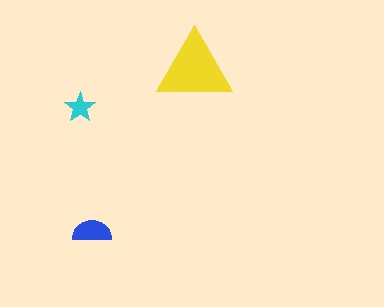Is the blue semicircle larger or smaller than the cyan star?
Larger.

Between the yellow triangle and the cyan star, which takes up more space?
The yellow triangle.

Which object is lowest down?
The blue semicircle is bottommost.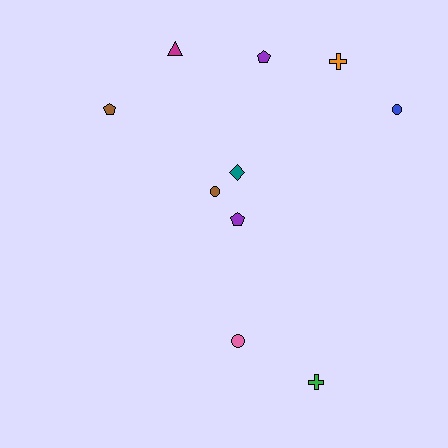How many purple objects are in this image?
There are 2 purple objects.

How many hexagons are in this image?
There are no hexagons.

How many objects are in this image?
There are 10 objects.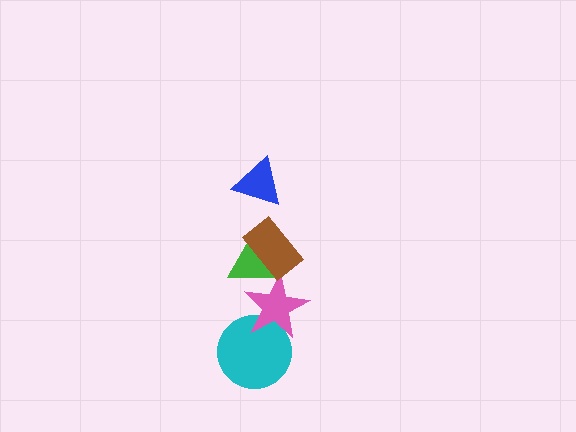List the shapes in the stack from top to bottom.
From top to bottom: the blue triangle, the brown rectangle, the green triangle, the pink star, the cyan circle.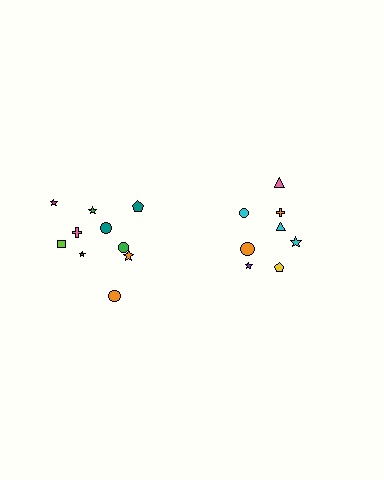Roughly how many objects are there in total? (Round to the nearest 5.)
Roughly 20 objects in total.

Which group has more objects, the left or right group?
The left group.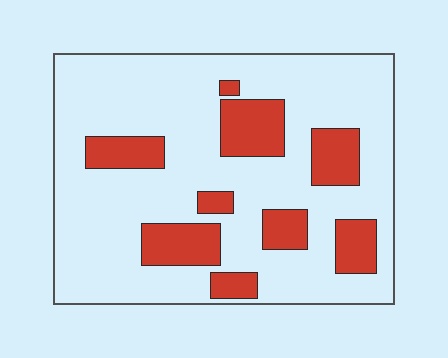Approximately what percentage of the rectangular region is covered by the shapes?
Approximately 20%.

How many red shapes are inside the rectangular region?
9.